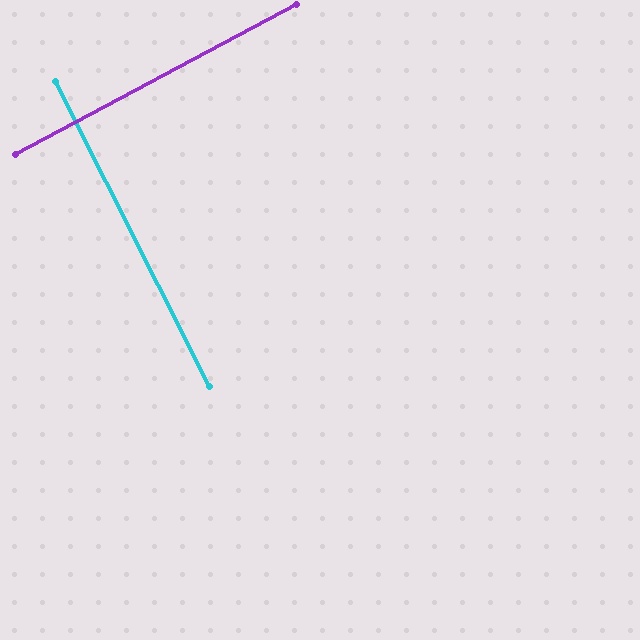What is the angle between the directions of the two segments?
Approximately 89 degrees.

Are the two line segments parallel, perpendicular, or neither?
Perpendicular — they meet at approximately 89°.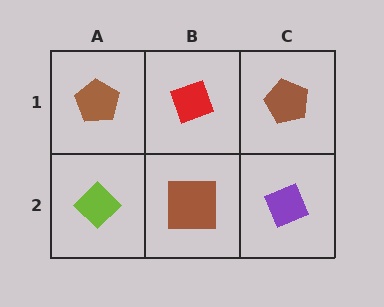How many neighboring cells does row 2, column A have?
2.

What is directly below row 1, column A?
A lime diamond.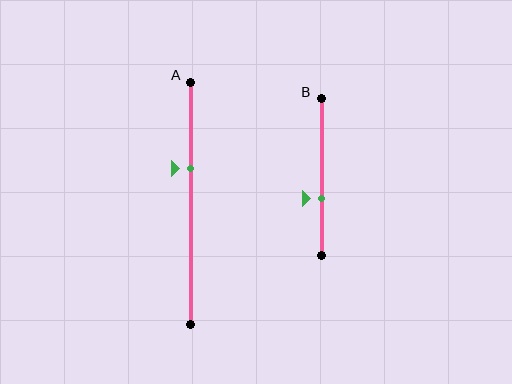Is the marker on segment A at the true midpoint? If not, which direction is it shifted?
No, the marker on segment A is shifted upward by about 14% of the segment length.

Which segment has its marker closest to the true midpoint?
Segment B has its marker closest to the true midpoint.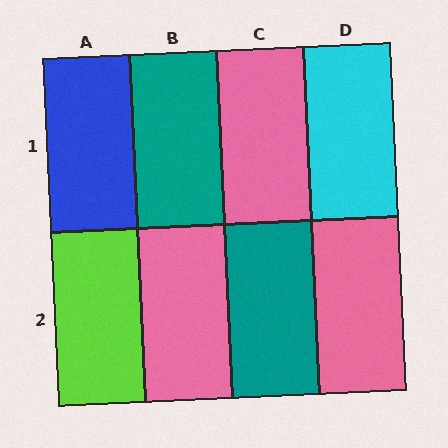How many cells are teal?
2 cells are teal.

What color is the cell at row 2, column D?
Pink.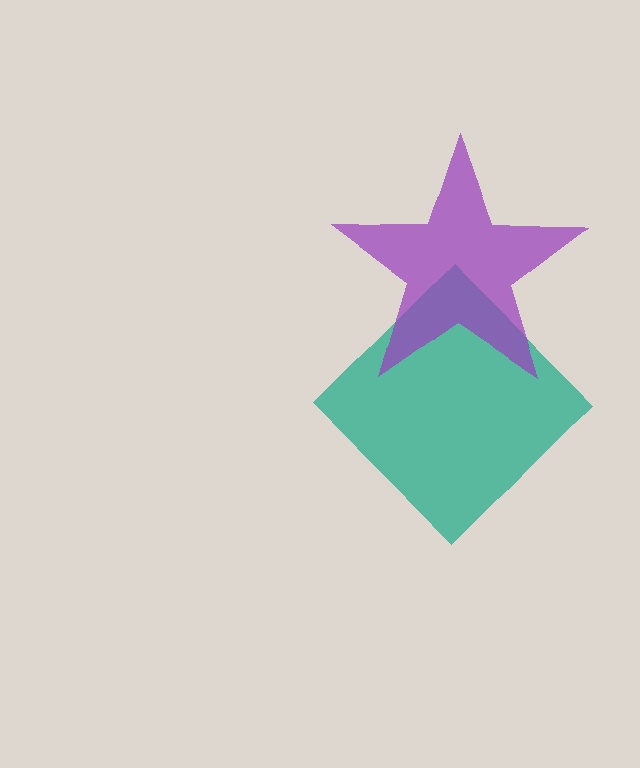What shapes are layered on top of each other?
The layered shapes are: a teal diamond, a purple star.